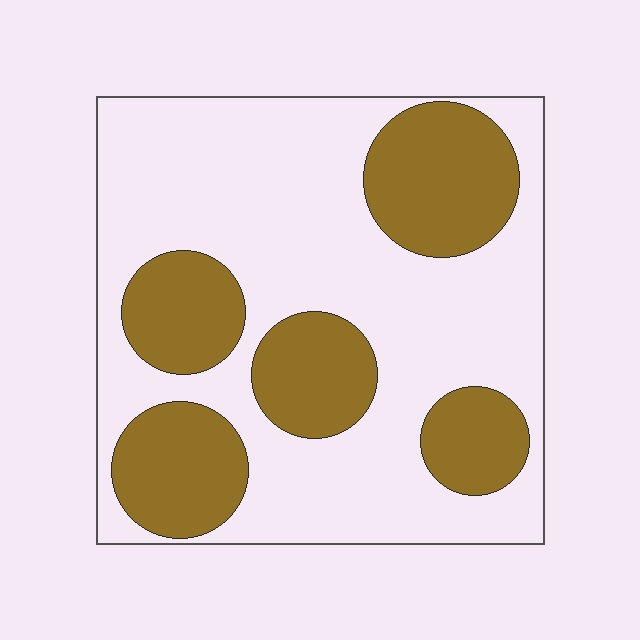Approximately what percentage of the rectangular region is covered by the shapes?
Approximately 35%.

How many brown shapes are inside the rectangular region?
5.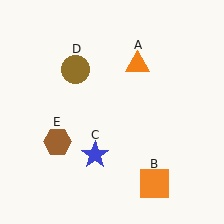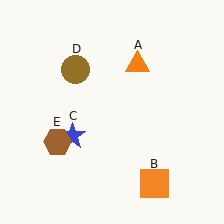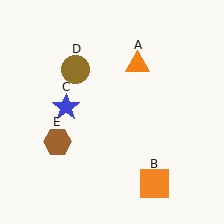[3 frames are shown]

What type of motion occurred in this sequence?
The blue star (object C) rotated clockwise around the center of the scene.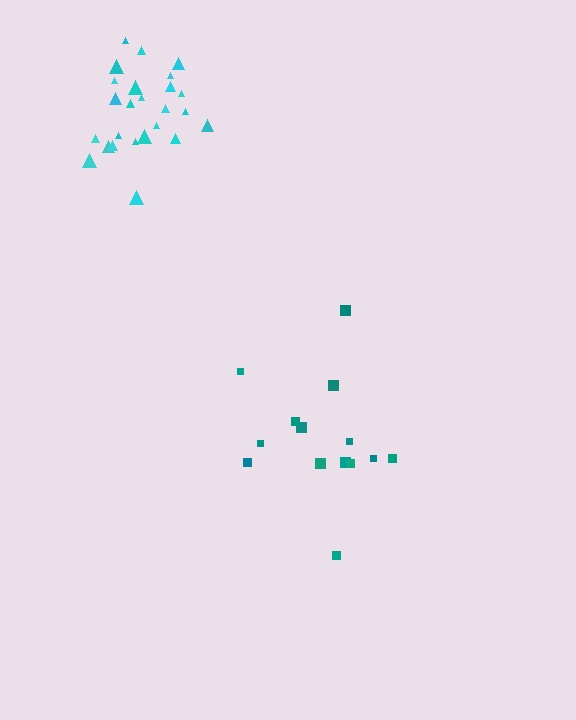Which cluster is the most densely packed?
Cyan.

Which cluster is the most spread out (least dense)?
Teal.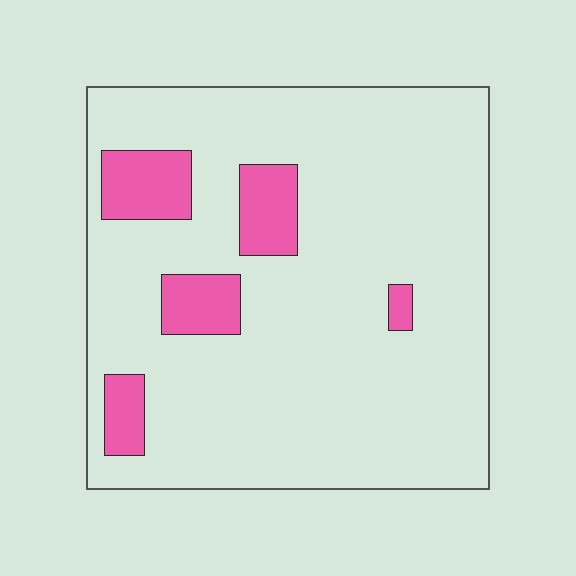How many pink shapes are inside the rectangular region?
5.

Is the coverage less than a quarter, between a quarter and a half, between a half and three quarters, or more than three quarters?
Less than a quarter.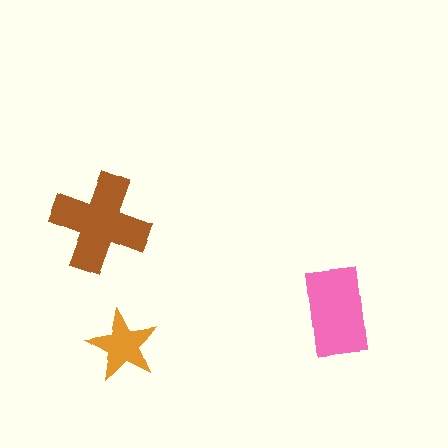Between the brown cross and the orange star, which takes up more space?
The brown cross.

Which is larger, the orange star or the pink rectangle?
The pink rectangle.